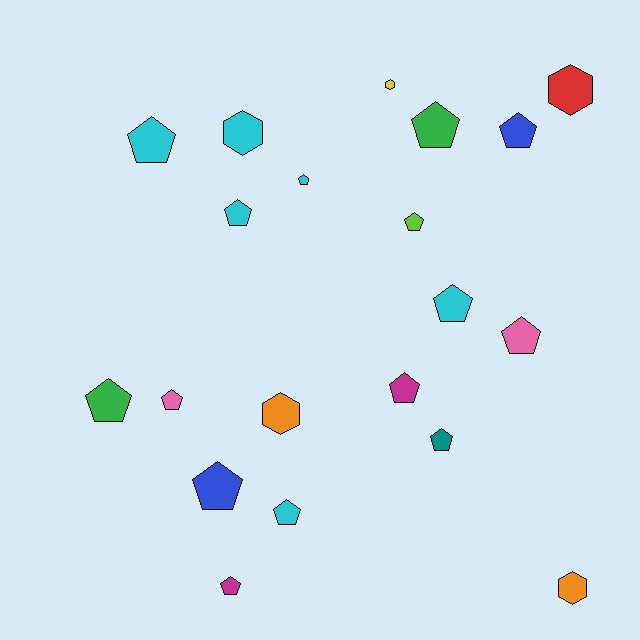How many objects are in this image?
There are 20 objects.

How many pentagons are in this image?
There are 15 pentagons.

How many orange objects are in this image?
There are 2 orange objects.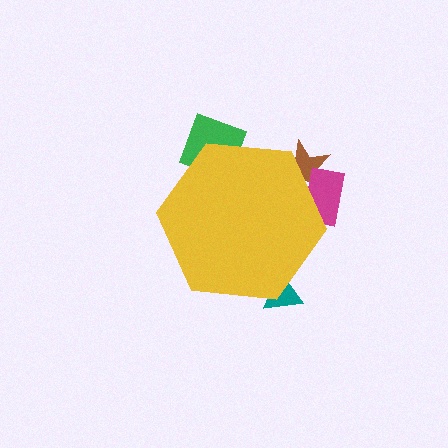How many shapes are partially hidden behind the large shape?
4 shapes are partially hidden.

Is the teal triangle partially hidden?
Yes, the teal triangle is partially hidden behind the yellow hexagon.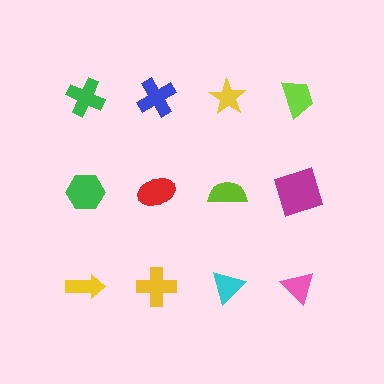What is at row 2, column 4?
A magenta square.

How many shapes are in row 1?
4 shapes.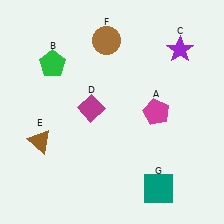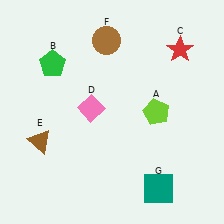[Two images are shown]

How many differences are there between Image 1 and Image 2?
There are 3 differences between the two images.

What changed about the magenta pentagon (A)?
In Image 1, A is magenta. In Image 2, it changed to lime.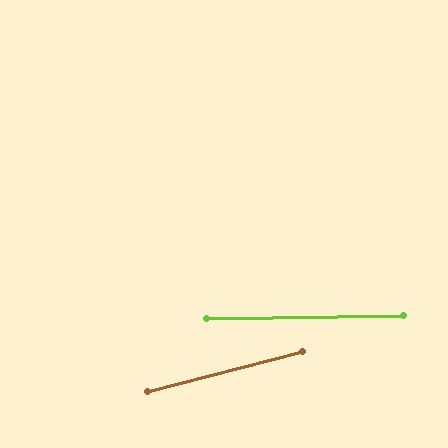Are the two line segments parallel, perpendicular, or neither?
Neither parallel nor perpendicular — they differ by about 13°.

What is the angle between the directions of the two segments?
Approximately 13 degrees.